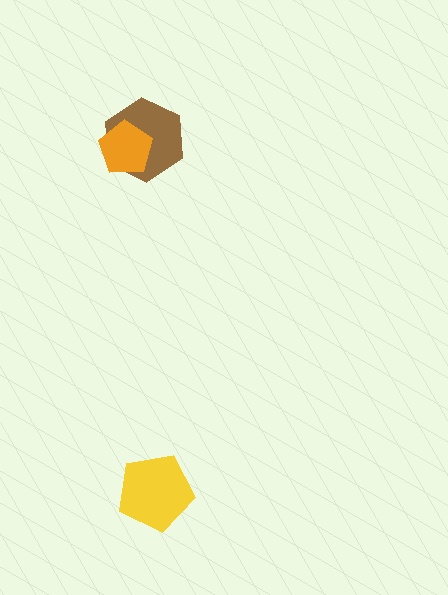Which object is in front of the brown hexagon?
The orange pentagon is in front of the brown hexagon.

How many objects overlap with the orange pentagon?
1 object overlaps with the orange pentagon.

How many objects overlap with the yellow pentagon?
0 objects overlap with the yellow pentagon.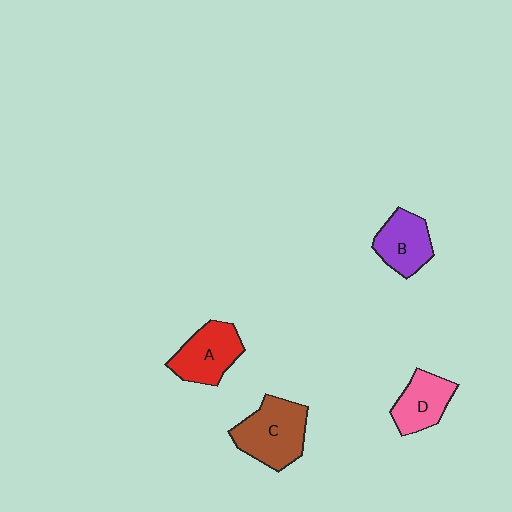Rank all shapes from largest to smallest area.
From largest to smallest: C (brown), A (red), B (purple), D (pink).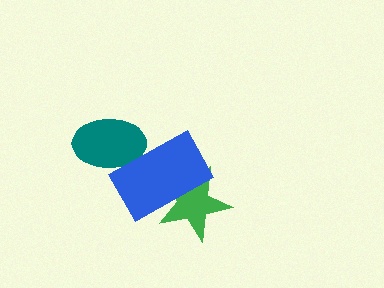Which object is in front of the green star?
The blue rectangle is in front of the green star.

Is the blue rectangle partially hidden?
No, no other shape covers it.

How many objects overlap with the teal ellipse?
1 object overlaps with the teal ellipse.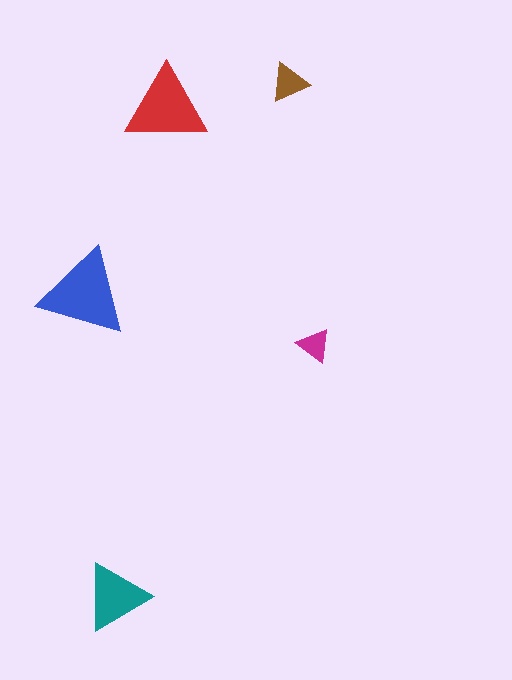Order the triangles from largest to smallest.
the blue one, the red one, the teal one, the brown one, the magenta one.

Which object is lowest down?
The teal triangle is bottommost.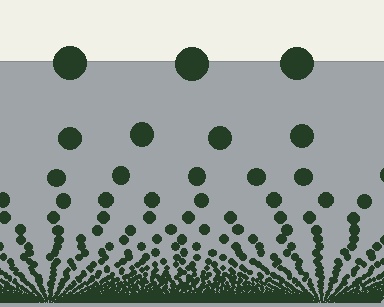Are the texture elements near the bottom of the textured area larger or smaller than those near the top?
Smaller. The gradient is inverted — elements near the bottom are smaller and denser.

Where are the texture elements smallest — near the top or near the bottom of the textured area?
Near the bottom.